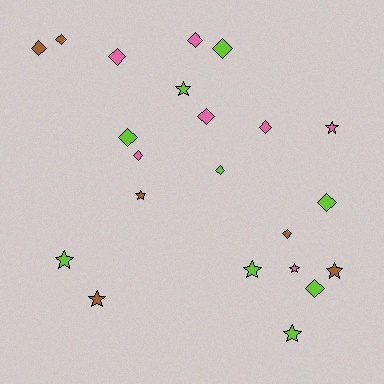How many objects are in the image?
There are 22 objects.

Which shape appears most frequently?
Diamond, with 13 objects.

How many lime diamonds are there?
There are 5 lime diamonds.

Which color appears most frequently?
Lime, with 9 objects.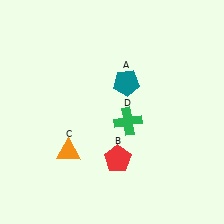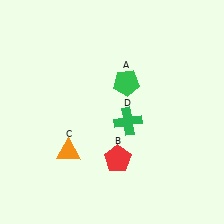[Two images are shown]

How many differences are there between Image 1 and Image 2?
There is 1 difference between the two images.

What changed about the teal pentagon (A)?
In Image 1, A is teal. In Image 2, it changed to green.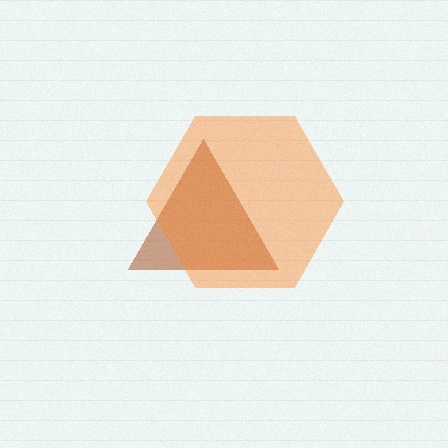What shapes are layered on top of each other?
The layered shapes are: a brown triangle, an orange hexagon.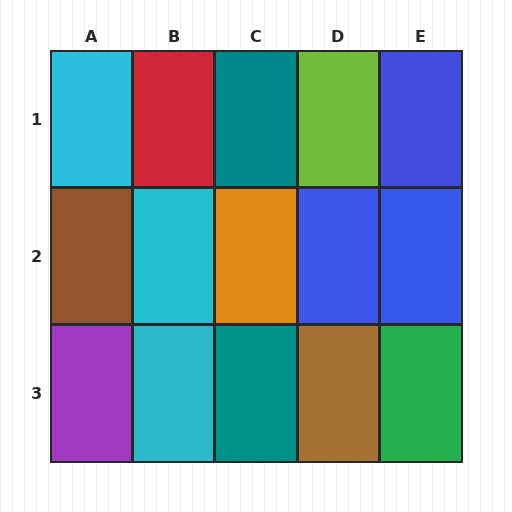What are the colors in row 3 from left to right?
Purple, cyan, teal, brown, green.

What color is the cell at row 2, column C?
Orange.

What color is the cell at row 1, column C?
Teal.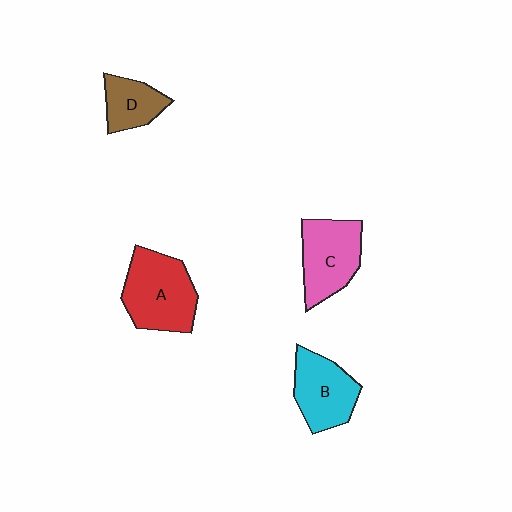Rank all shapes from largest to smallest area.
From largest to smallest: A (red), C (pink), B (cyan), D (brown).